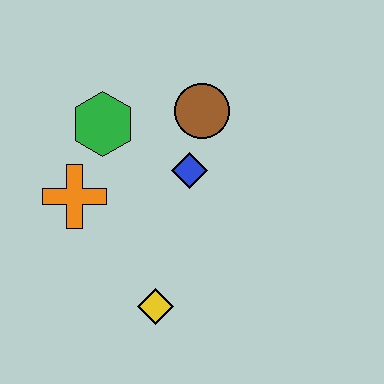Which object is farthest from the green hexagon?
The yellow diamond is farthest from the green hexagon.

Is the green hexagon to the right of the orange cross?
Yes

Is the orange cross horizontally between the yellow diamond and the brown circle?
No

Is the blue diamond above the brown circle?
No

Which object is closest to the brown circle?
The blue diamond is closest to the brown circle.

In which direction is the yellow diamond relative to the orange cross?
The yellow diamond is below the orange cross.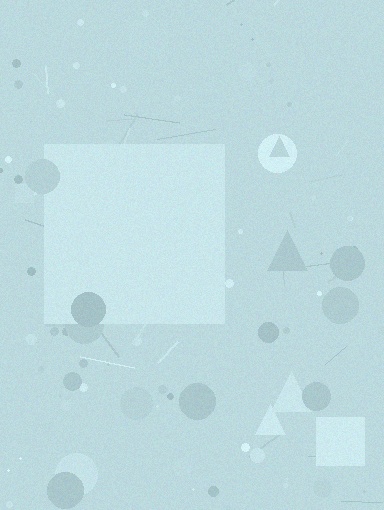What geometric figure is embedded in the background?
A square is embedded in the background.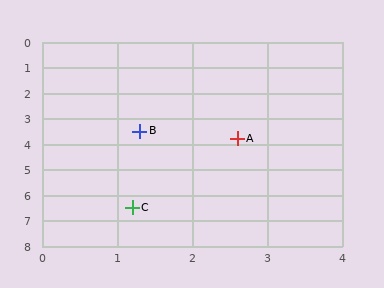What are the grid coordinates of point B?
Point B is at approximately (1.3, 3.5).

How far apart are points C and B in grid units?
Points C and B are about 3.0 grid units apart.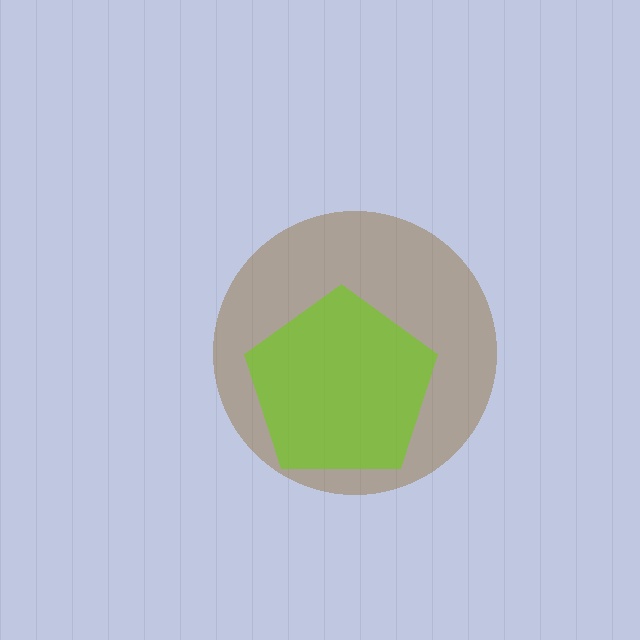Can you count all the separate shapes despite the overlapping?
Yes, there are 2 separate shapes.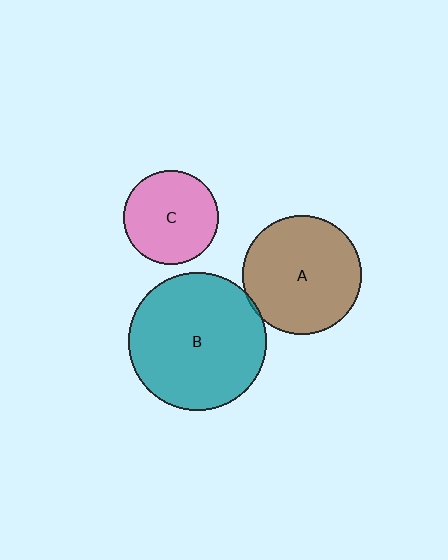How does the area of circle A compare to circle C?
Approximately 1.6 times.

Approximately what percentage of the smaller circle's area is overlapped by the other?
Approximately 5%.